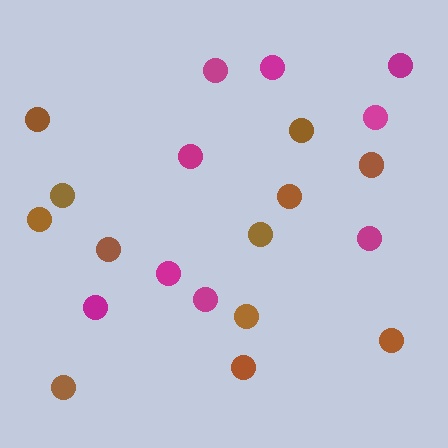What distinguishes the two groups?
There are 2 groups: one group of brown circles (12) and one group of magenta circles (9).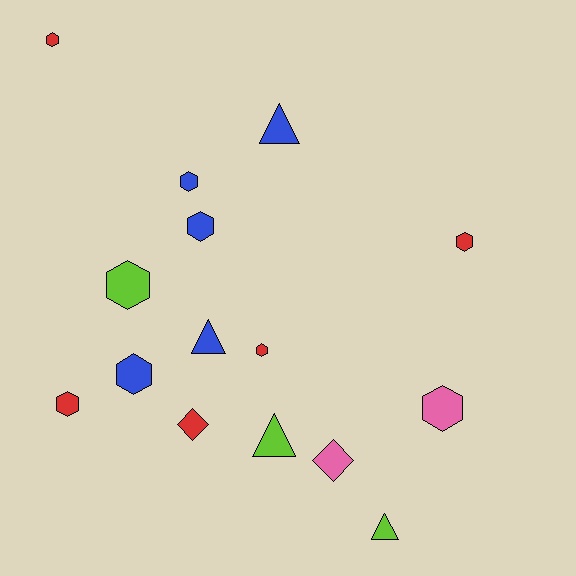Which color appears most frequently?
Red, with 5 objects.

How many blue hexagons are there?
There are 3 blue hexagons.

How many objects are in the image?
There are 15 objects.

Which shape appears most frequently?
Hexagon, with 9 objects.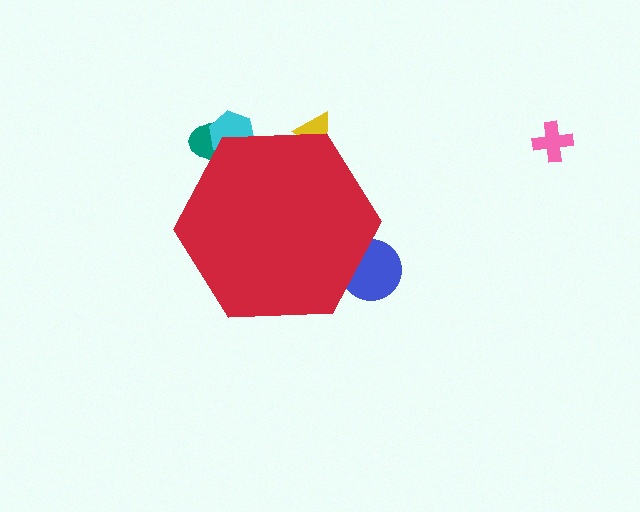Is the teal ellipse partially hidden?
Yes, the teal ellipse is partially hidden behind the red hexagon.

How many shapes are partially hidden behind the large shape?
4 shapes are partially hidden.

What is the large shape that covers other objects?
A red hexagon.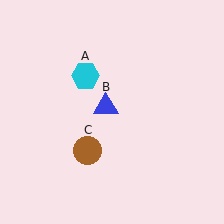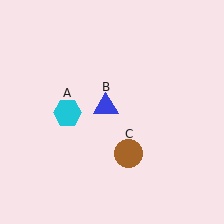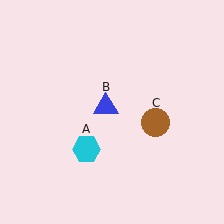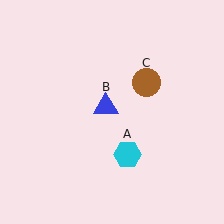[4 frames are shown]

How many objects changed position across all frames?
2 objects changed position: cyan hexagon (object A), brown circle (object C).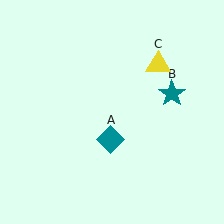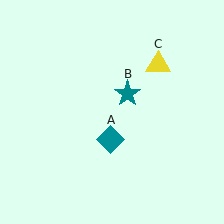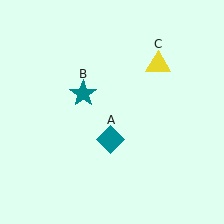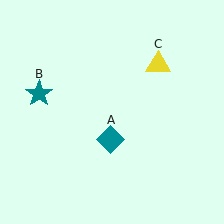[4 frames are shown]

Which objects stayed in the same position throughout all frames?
Teal diamond (object A) and yellow triangle (object C) remained stationary.